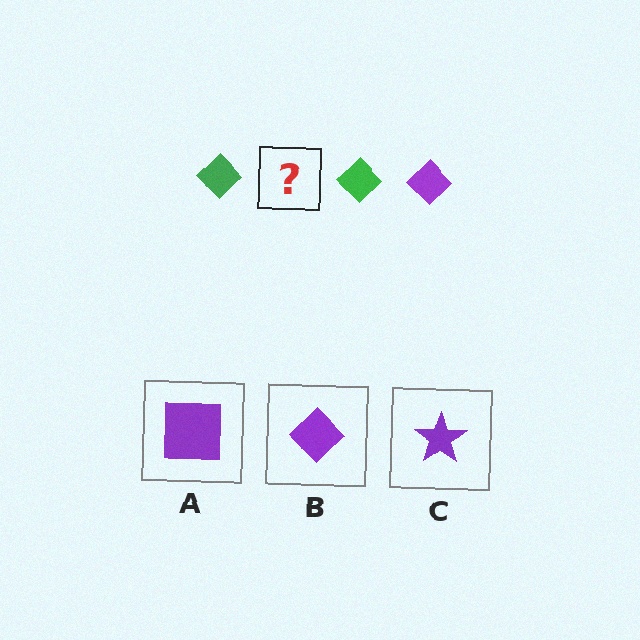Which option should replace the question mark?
Option B.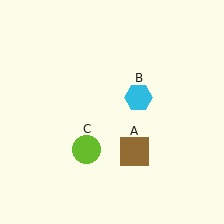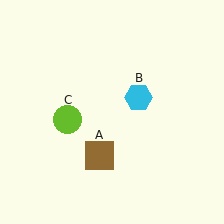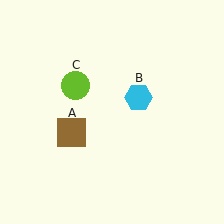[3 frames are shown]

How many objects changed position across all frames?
2 objects changed position: brown square (object A), lime circle (object C).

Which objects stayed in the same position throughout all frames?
Cyan hexagon (object B) remained stationary.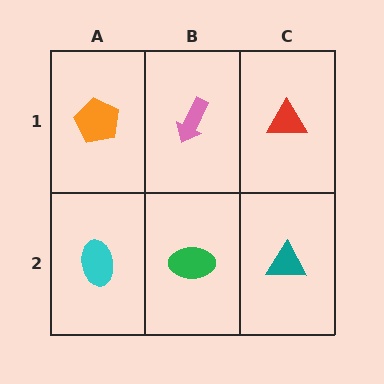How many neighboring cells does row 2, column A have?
2.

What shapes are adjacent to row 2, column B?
A pink arrow (row 1, column B), a cyan ellipse (row 2, column A), a teal triangle (row 2, column C).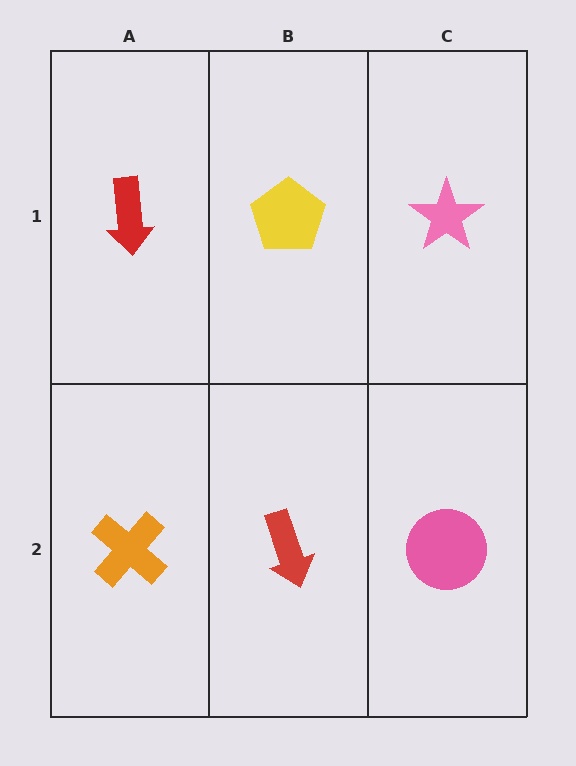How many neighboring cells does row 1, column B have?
3.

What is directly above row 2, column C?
A pink star.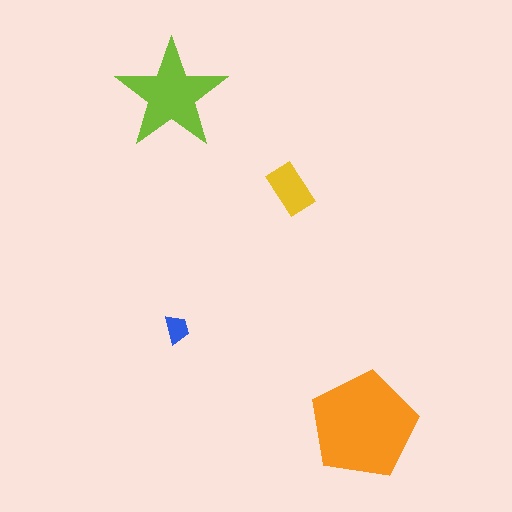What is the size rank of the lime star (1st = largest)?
2nd.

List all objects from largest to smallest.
The orange pentagon, the lime star, the yellow rectangle, the blue trapezoid.